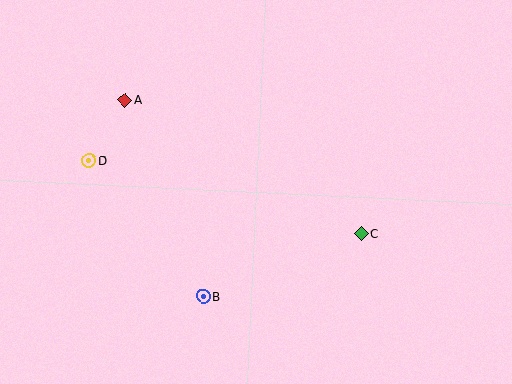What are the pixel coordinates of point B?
Point B is at (203, 296).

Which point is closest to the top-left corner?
Point A is closest to the top-left corner.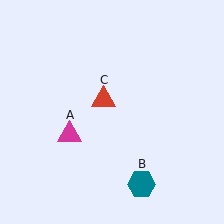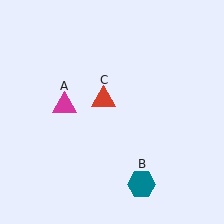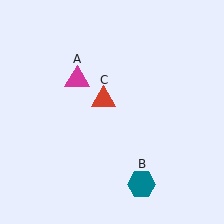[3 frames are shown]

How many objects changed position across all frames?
1 object changed position: magenta triangle (object A).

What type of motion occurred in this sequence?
The magenta triangle (object A) rotated clockwise around the center of the scene.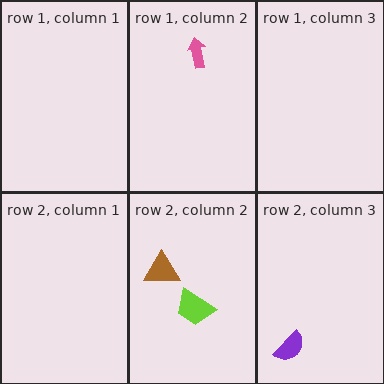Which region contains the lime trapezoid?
The row 2, column 2 region.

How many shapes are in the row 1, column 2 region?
1.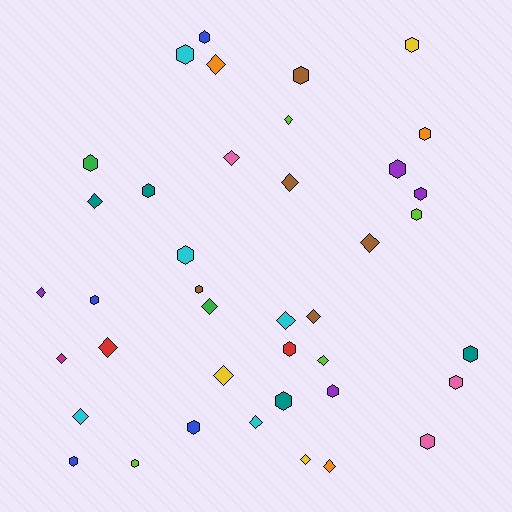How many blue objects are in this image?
There are 4 blue objects.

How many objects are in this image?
There are 40 objects.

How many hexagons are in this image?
There are 22 hexagons.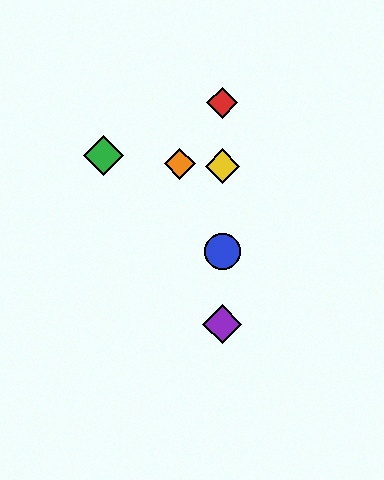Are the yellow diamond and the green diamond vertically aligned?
No, the yellow diamond is at x≈222 and the green diamond is at x≈104.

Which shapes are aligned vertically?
The red diamond, the blue circle, the yellow diamond, the purple diamond are aligned vertically.